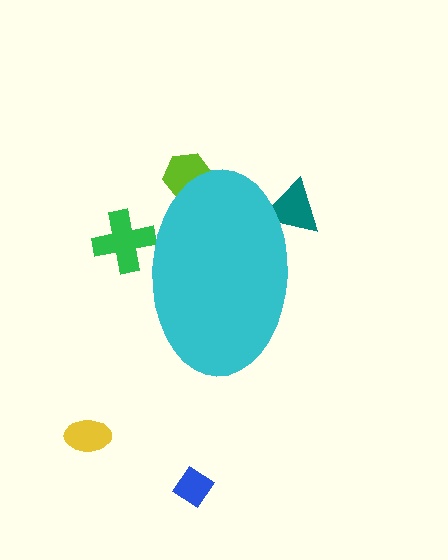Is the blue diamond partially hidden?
No, the blue diamond is fully visible.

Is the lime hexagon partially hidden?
Yes, the lime hexagon is partially hidden behind the cyan ellipse.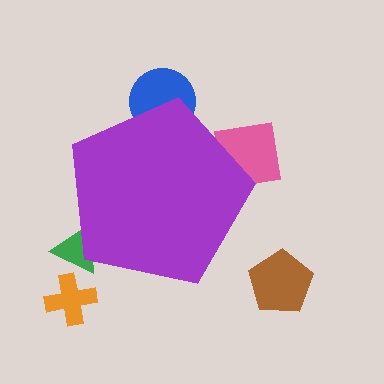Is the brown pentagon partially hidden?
No, the brown pentagon is fully visible.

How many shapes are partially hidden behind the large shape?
4 shapes are partially hidden.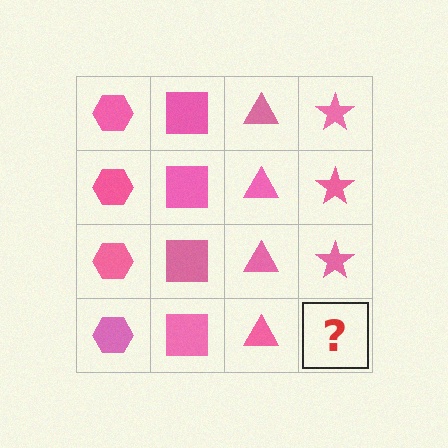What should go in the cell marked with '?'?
The missing cell should contain a pink star.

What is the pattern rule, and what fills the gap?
The rule is that each column has a consistent shape. The gap should be filled with a pink star.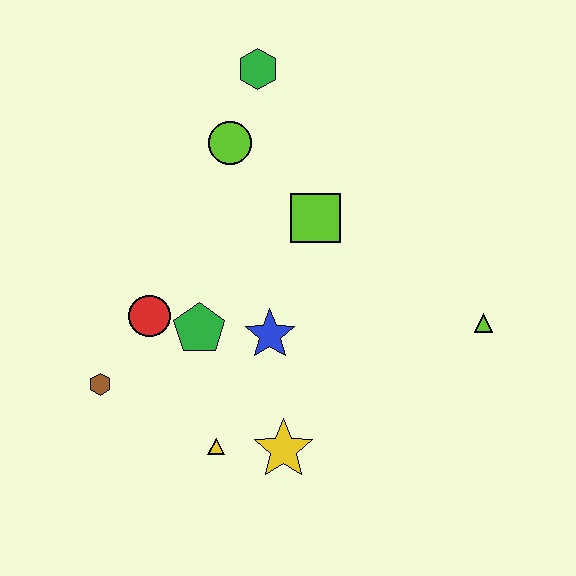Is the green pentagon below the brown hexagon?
No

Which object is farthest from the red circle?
The lime triangle is farthest from the red circle.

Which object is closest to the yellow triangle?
The yellow star is closest to the yellow triangle.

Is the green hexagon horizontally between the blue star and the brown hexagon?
Yes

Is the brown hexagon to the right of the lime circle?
No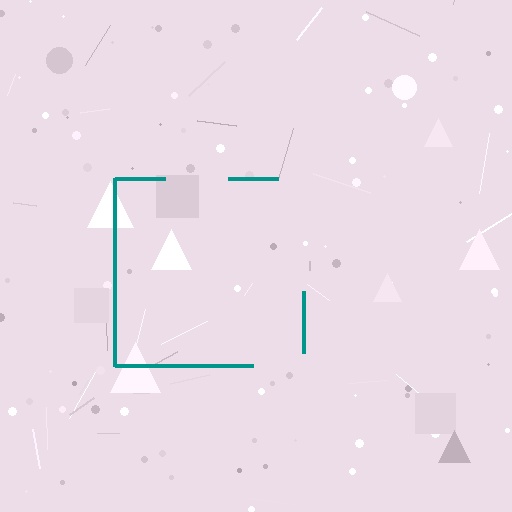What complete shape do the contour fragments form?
The contour fragments form a square.